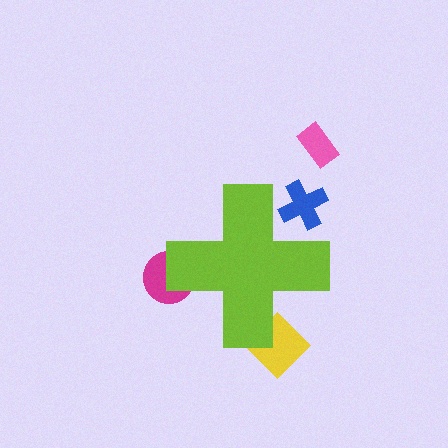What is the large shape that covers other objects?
A lime cross.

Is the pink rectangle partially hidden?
No, the pink rectangle is fully visible.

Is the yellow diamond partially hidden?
Yes, the yellow diamond is partially hidden behind the lime cross.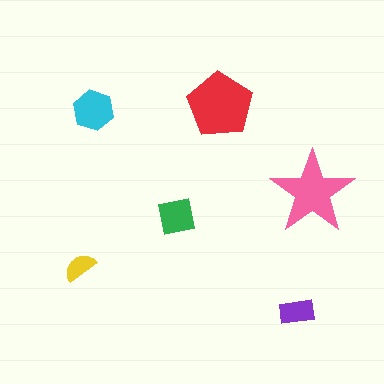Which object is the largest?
The red pentagon.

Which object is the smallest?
The yellow semicircle.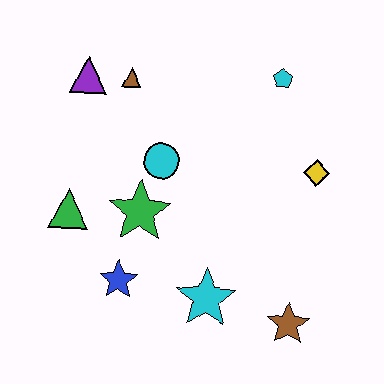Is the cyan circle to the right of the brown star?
No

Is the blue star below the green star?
Yes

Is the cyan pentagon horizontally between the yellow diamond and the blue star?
Yes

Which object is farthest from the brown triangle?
The brown star is farthest from the brown triangle.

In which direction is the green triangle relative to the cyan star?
The green triangle is to the left of the cyan star.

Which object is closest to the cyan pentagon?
The yellow diamond is closest to the cyan pentagon.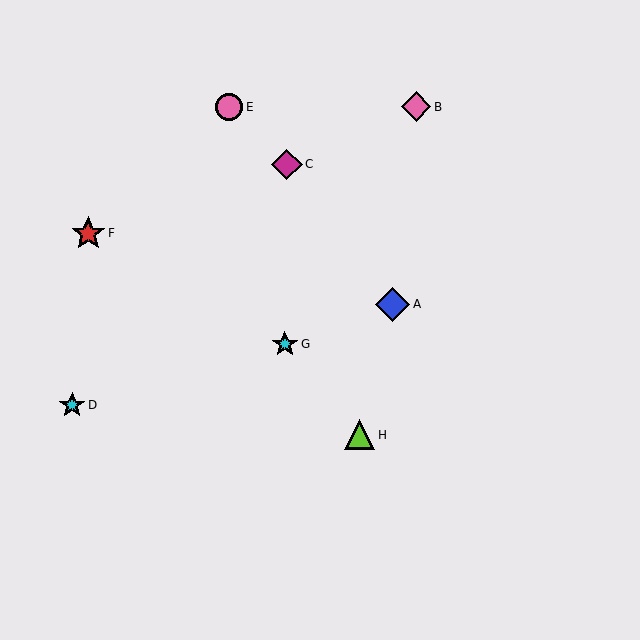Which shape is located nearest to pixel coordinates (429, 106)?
The pink diamond (labeled B) at (416, 107) is nearest to that location.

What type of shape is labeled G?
Shape G is a cyan star.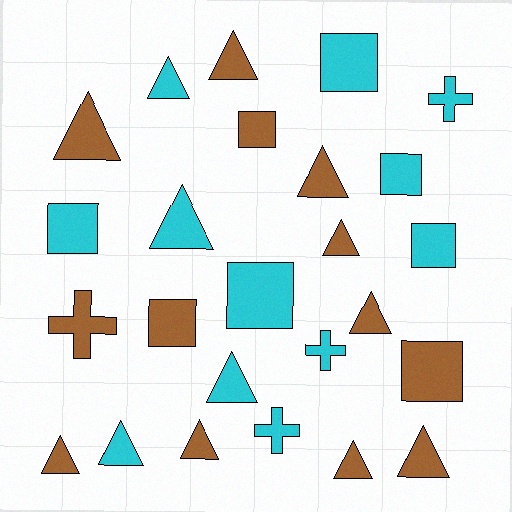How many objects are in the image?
There are 25 objects.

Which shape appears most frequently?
Triangle, with 13 objects.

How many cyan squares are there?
There are 5 cyan squares.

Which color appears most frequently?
Brown, with 13 objects.